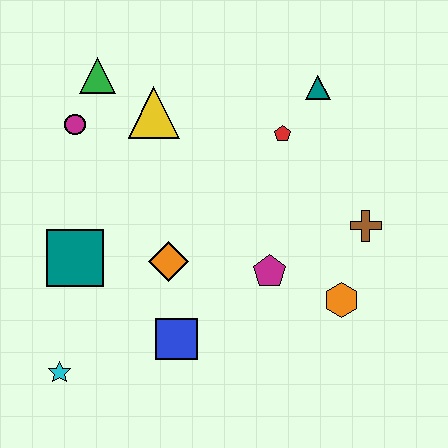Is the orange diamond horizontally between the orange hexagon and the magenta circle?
Yes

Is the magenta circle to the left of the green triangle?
Yes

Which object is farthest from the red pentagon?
The cyan star is farthest from the red pentagon.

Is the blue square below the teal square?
Yes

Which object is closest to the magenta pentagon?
The orange hexagon is closest to the magenta pentagon.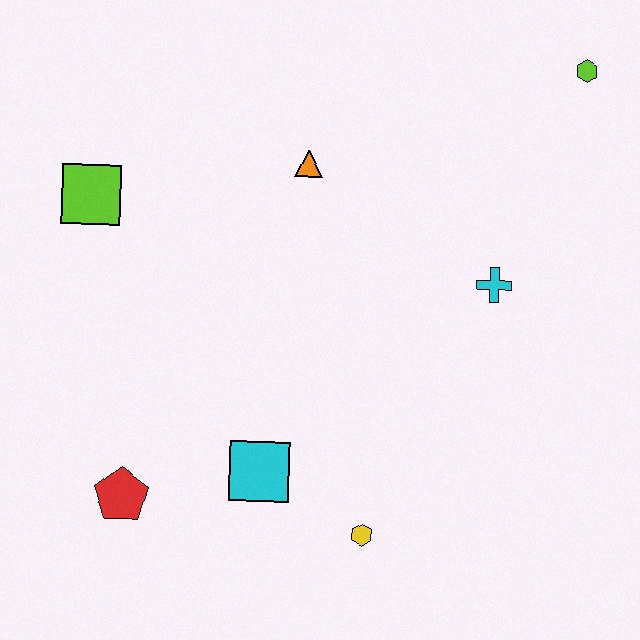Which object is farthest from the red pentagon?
The lime hexagon is farthest from the red pentagon.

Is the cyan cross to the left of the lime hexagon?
Yes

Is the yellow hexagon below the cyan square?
Yes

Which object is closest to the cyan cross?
The orange triangle is closest to the cyan cross.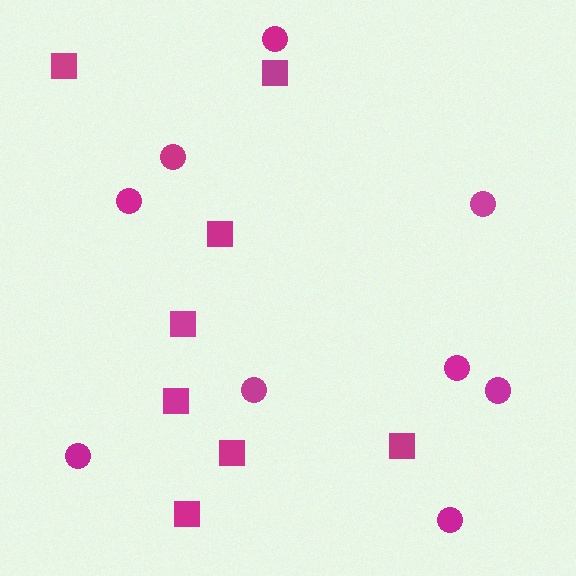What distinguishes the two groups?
There are 2 groups: one group of circles (9) and one group of squares (8).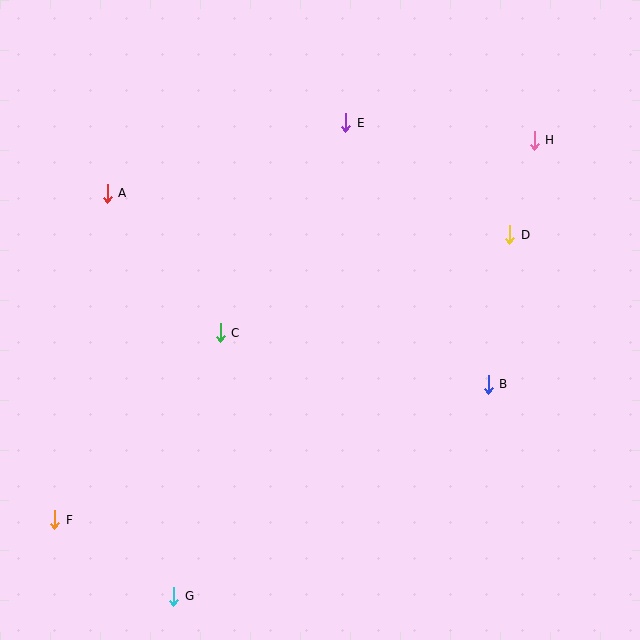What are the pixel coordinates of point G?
Point G is at (174, 596).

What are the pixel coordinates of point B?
Point B is at (488, 384).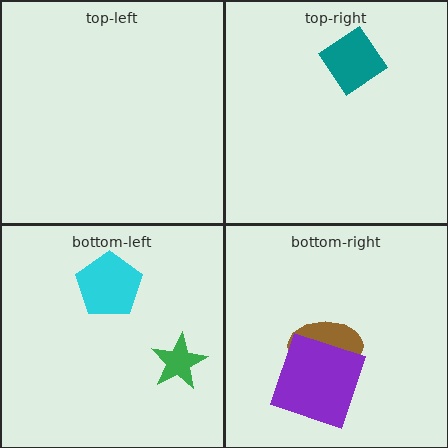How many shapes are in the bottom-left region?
2.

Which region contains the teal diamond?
The top-right region.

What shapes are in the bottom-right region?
The brown ellipse, the purple square.